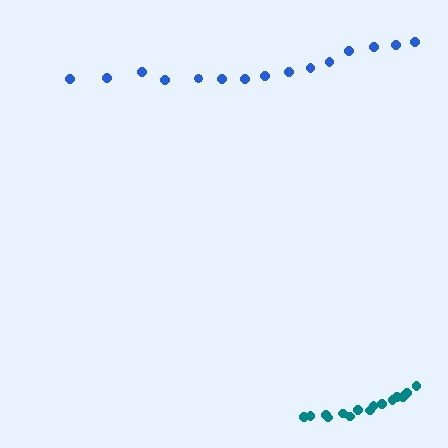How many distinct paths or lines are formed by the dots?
There are 2 distinct paths.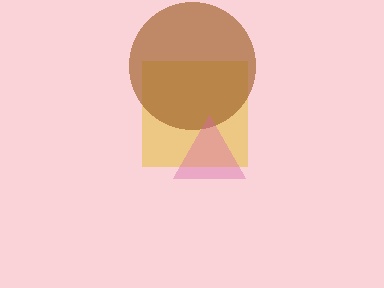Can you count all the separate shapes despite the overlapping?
Yes, there are 3 separate shapes.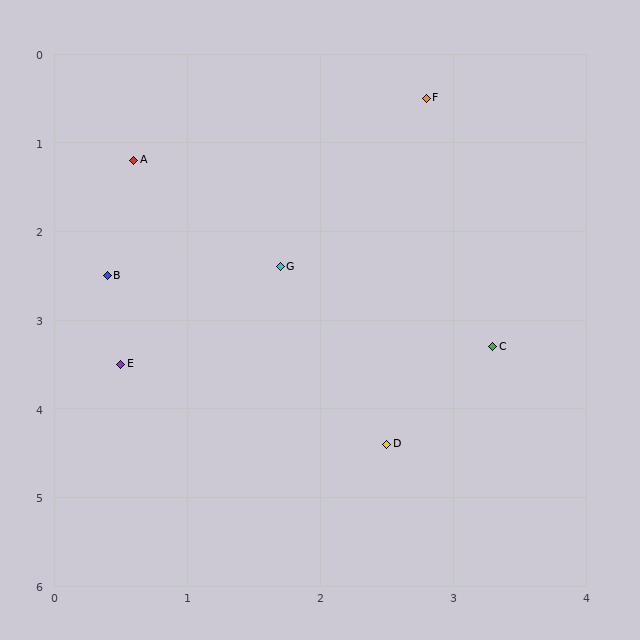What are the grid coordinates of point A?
Point A is at approximately (0.6, 1.2).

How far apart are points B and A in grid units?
Points B and A are about 1.3 grid units apart.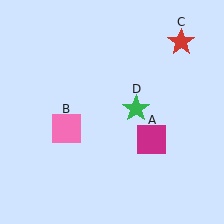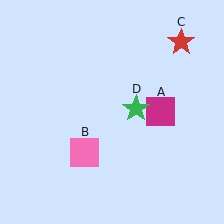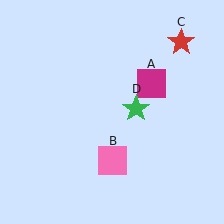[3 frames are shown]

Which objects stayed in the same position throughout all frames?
Red star (object C) and green star (object D) remained stationary.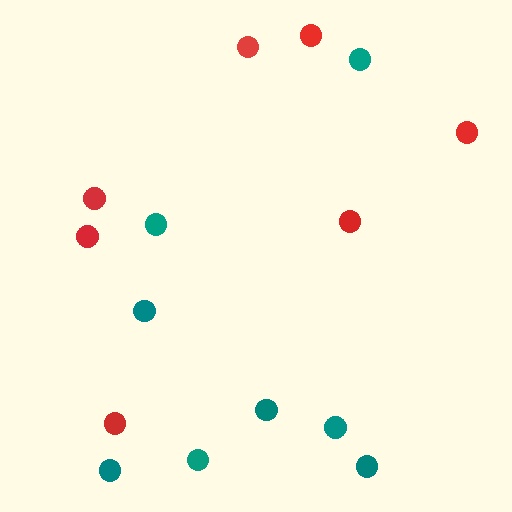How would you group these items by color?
There are 2 groups: one group of teal circles (8) and one group of red circles (7).